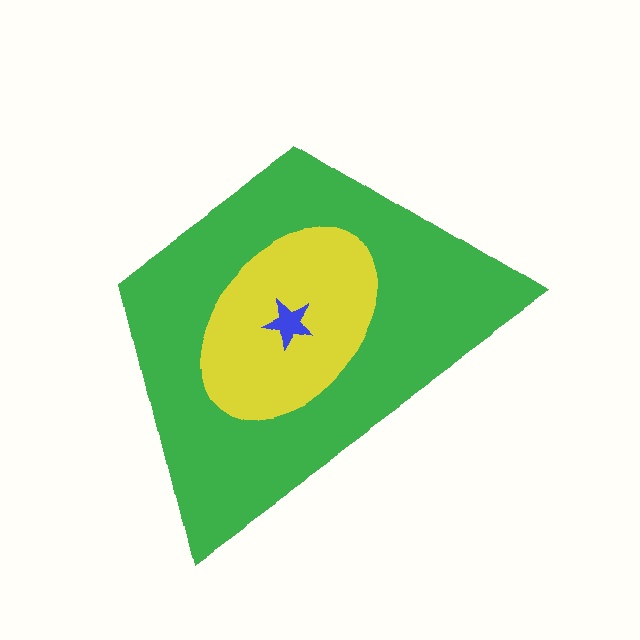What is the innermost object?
The blue star.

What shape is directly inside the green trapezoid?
The yellow ellipse.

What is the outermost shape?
The green trapezoid.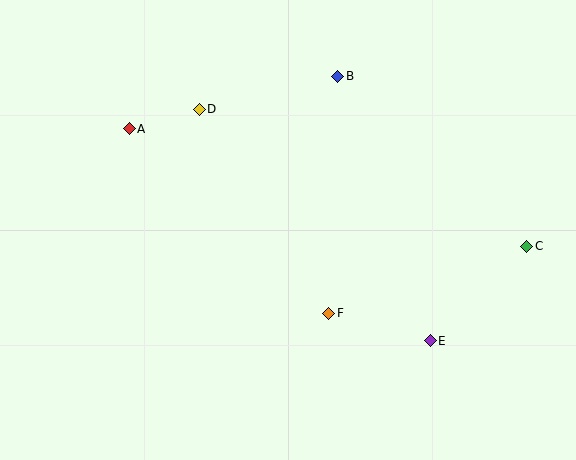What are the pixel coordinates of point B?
Point B is at (338, 76).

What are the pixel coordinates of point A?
Point A is at (129, 129).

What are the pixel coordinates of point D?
Point D is at (199, 109).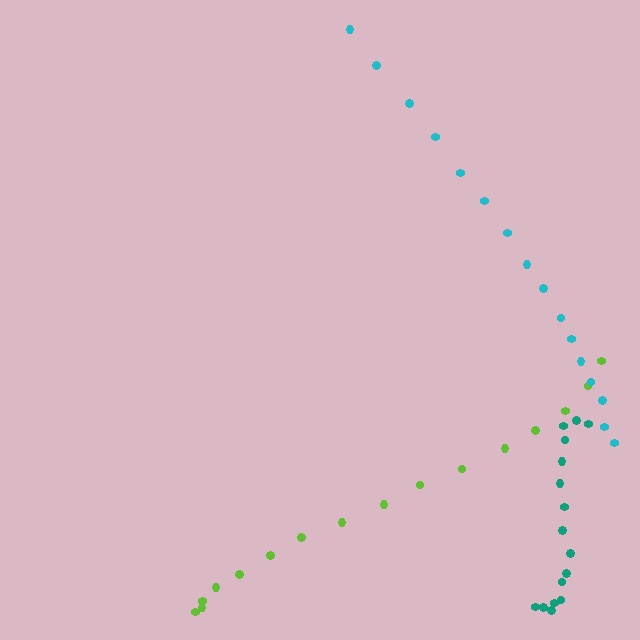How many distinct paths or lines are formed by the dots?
There are 3 distinct paths.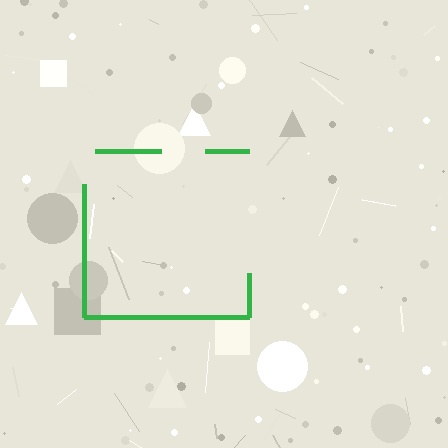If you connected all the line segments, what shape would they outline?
They would outline a square.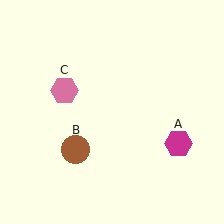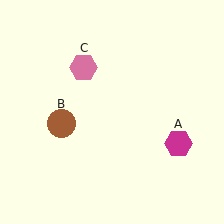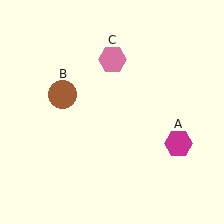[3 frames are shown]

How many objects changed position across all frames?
2 objects changed position: brown circle (object B), pink hexagon (object C).